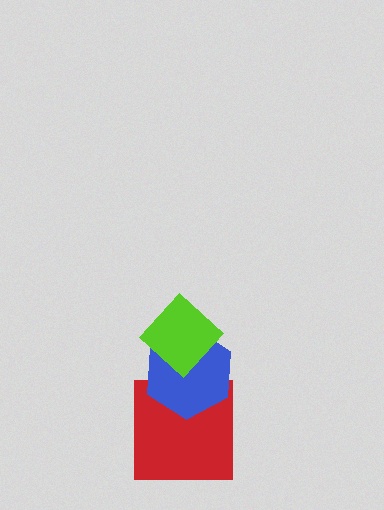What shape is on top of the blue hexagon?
The lime diamond is on top of the blue hexagon.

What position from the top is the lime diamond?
The lime diamond is 1st from the top.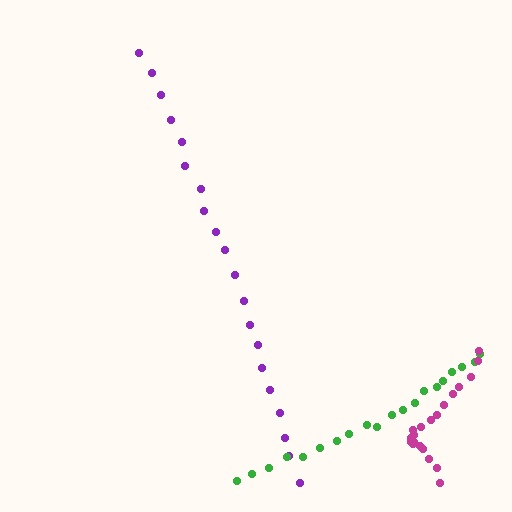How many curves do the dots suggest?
There are 3 distinct paths.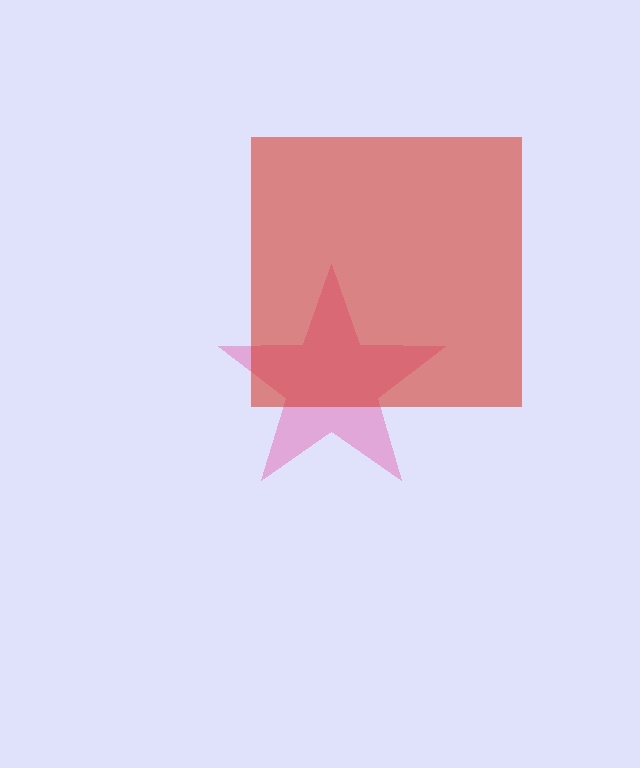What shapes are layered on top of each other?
The layered shapes are: a pink star, a red square.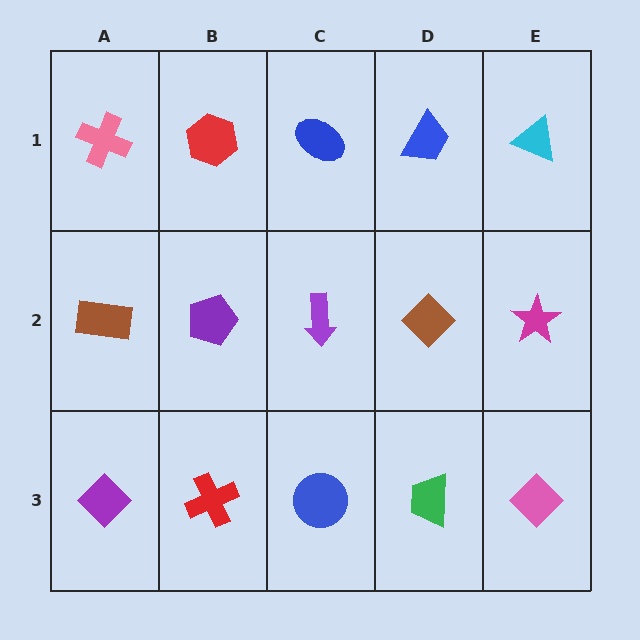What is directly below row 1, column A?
A brown rectangle.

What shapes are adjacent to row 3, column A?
A brown rectangle (row 2, column A), a red cross (row 3, column B).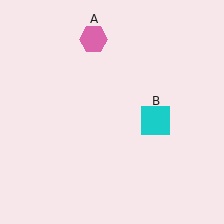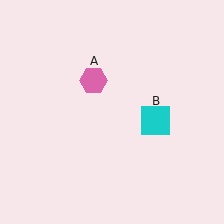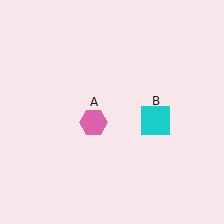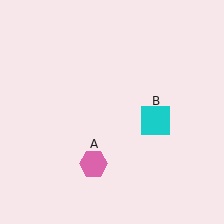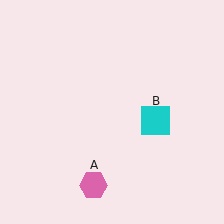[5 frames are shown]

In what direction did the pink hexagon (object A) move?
The pink hexagon (object A) moved down.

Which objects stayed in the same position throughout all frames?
Cyan square (object B) remained stationary.